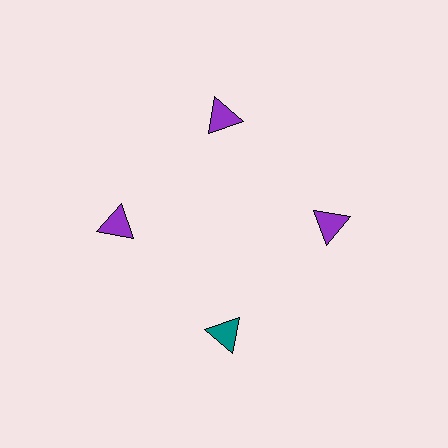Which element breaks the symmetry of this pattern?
The teal triangle at roughly the 6 o'clock position breaks the symmetry. All other shapes are purple triangles.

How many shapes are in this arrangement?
There are 4 shapes arranged in a ring pattern.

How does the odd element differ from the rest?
It has a different color: teal instead of purple.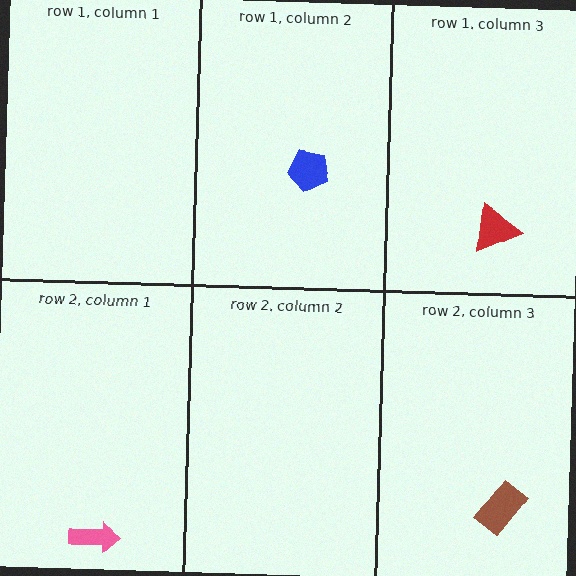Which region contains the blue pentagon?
The row 1, column 2 region.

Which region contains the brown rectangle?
The row 2, column 3 region.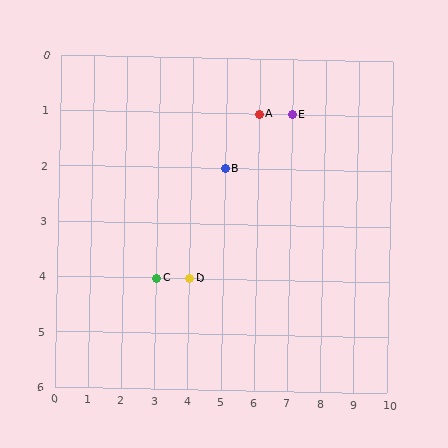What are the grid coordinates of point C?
Point C is at grid coordinates (3, 4).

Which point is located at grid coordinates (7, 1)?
Point E is at (7, 1).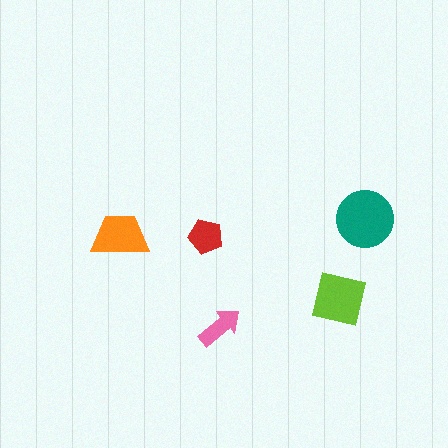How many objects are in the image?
There are 5 objects in the image.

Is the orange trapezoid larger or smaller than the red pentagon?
Larger.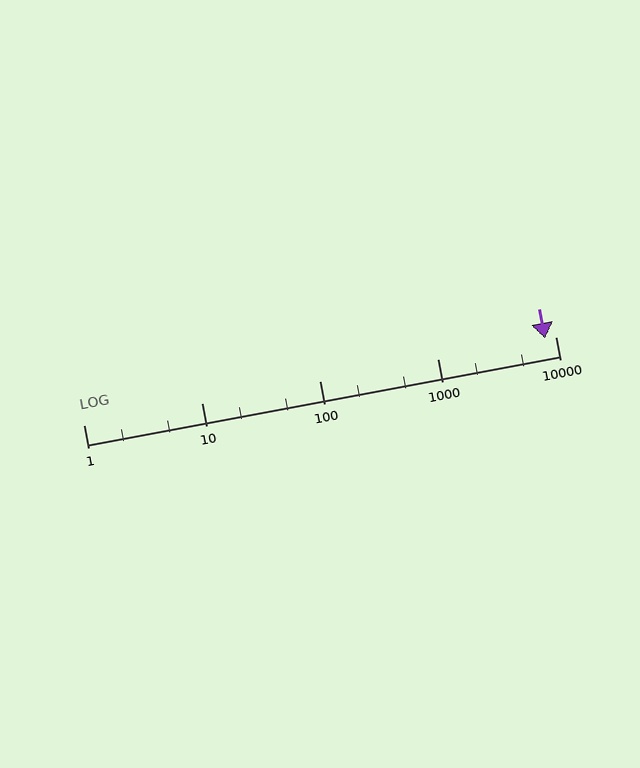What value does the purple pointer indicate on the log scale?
The pointer indicates approximately 8100.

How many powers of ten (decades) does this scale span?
The scale spans 4 decades, from 1 to 10000.